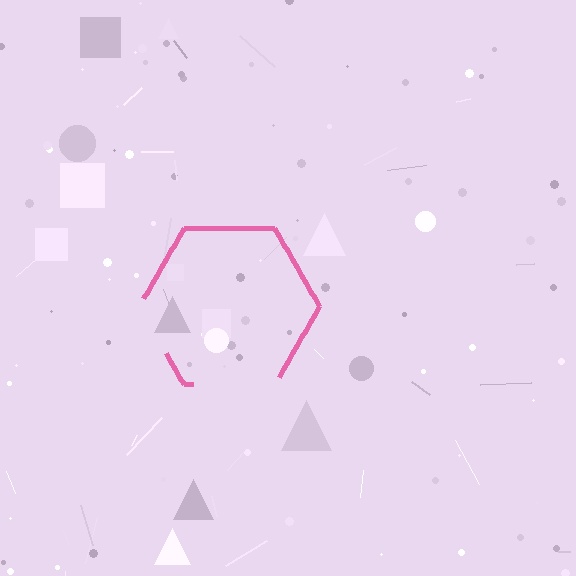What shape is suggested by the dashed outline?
The dashed outline suggests a hexagon.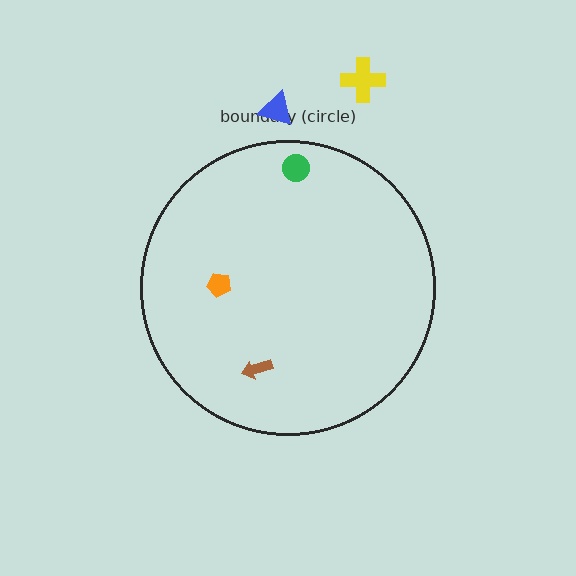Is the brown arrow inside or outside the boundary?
Inside.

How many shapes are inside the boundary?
3 inside, 2 outside.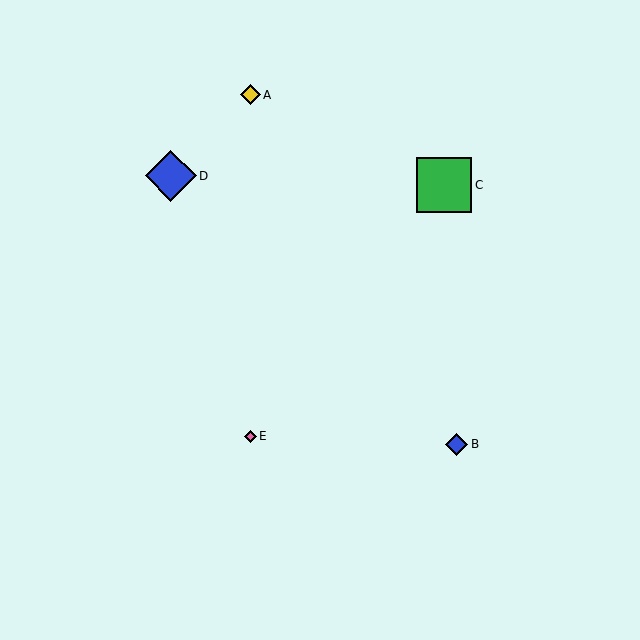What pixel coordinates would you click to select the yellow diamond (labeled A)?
Click at (251, 95) to select the yellow diamond A.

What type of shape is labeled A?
Shape A is a yellow diamond.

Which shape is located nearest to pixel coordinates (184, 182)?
The blue diamond (labeled D) at (171, 176) is nearest to that location.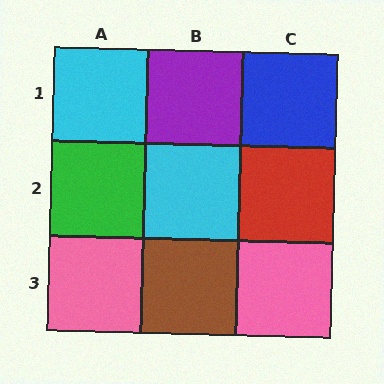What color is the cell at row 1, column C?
Blue.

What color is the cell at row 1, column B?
Purple.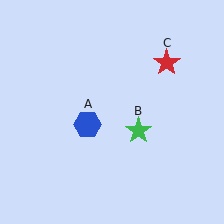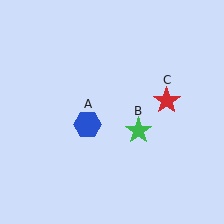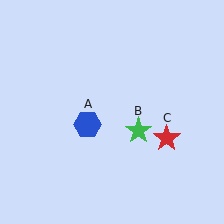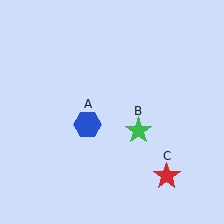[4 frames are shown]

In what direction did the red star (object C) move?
The red star (object C) moved down.